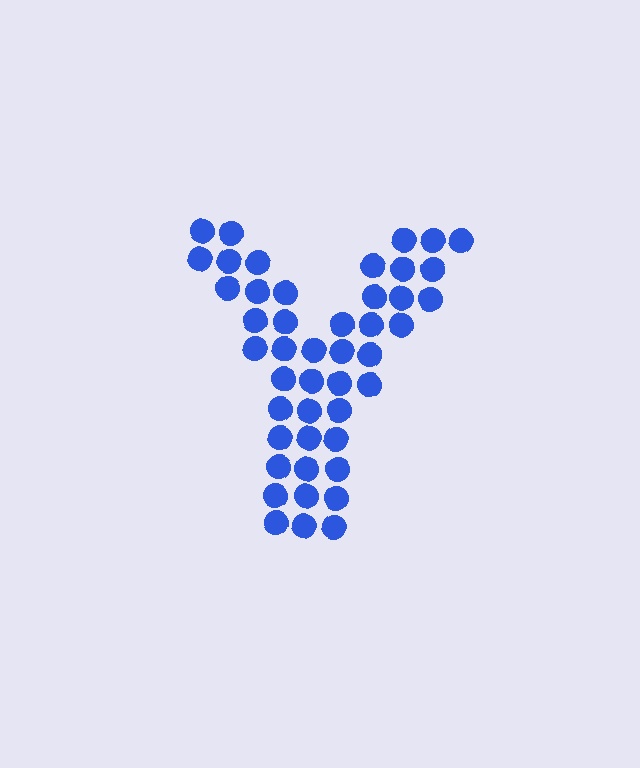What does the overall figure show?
The overall figure shows the letter Y.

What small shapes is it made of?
It is made of small circles.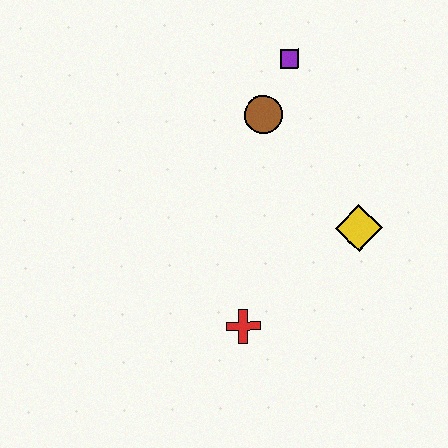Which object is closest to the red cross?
The yellow diamond is closest to the red cross.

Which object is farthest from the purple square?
The red cross is farthest from the purple square.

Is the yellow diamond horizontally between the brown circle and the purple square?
No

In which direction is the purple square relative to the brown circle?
The purple square is above the brown circle.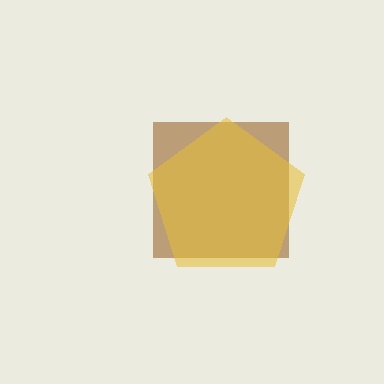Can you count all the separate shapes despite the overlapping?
Yes, there are 2 separate shapes.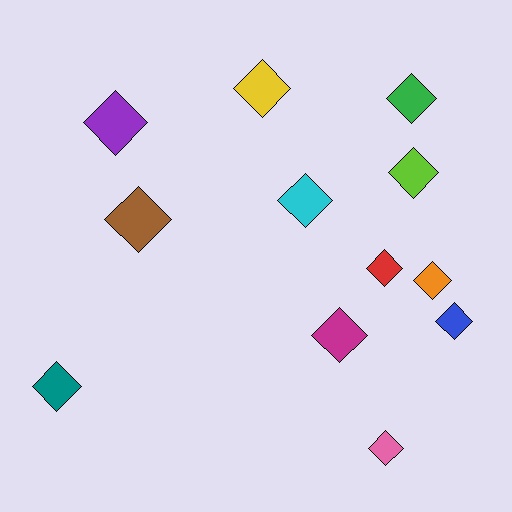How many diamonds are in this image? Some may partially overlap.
There are 12 diamonds.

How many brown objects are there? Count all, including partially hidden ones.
There is 1 brown object.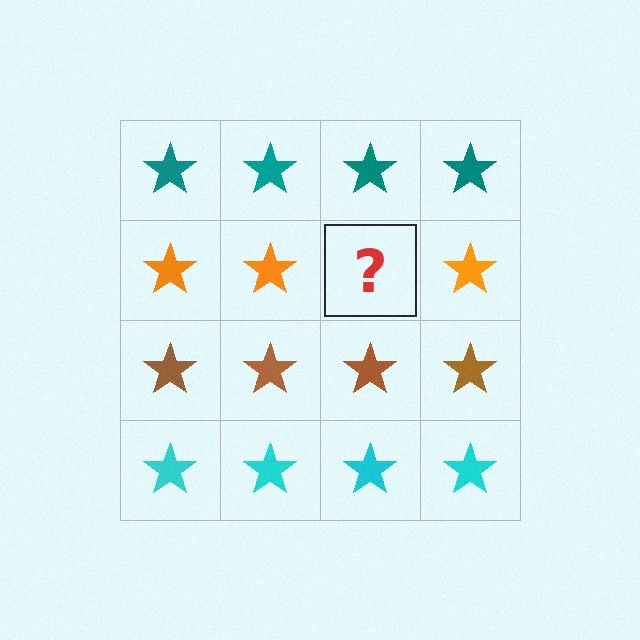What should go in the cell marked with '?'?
The missing cell should contain an orange star.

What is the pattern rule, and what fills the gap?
The rule is that each row has a consistent color. The gap should be filled with an orange star.